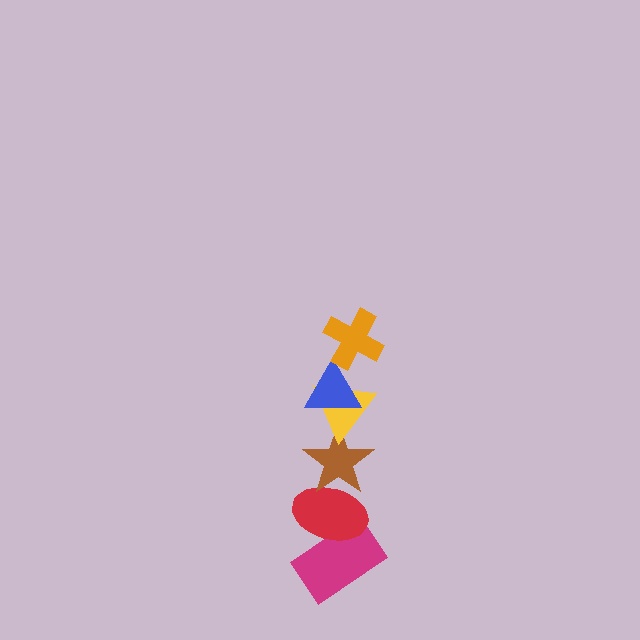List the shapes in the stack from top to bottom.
From top to bottom: the orange cross, the blue triangle, the yellow triangle, the brown star, the red ellipse, the magenta rectangle.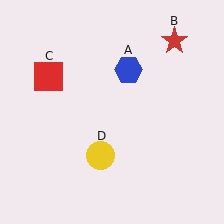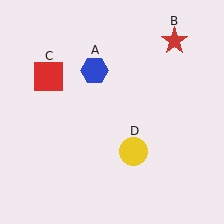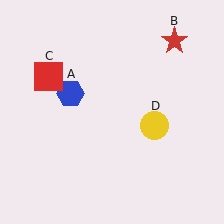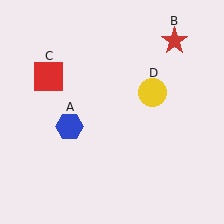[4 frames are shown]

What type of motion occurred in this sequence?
The blue hexagon (object A), yellow circle (object D) rotated counterclockwise around the center of the scene.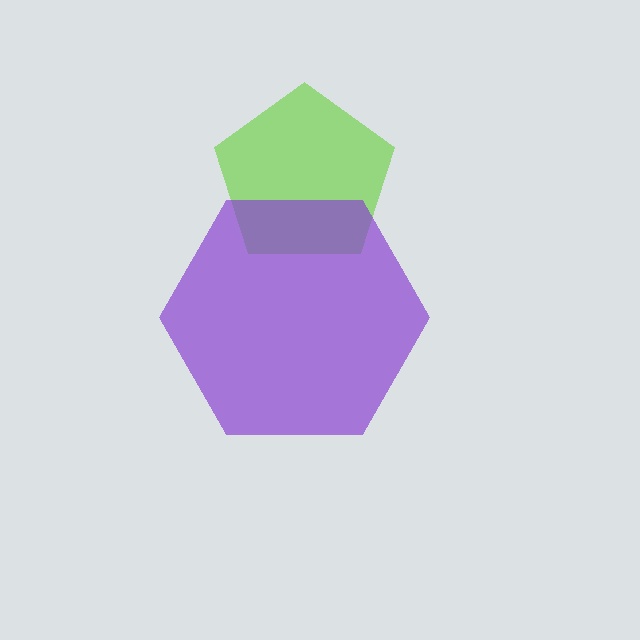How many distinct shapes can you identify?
There are 2 distinct shapes: a lime pentagon, a purple hexagon.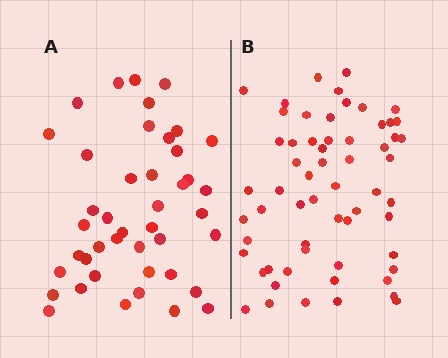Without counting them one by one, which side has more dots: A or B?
Region B (the right region) has more dots.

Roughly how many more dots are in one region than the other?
Region B has approximately 15 more dots than region A.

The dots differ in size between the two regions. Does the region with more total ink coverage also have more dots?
No. Region A has more total ink coverage because its dots are larger, but region B actually contains more individual dots. Total area can be misleading — the number of items is what matters here.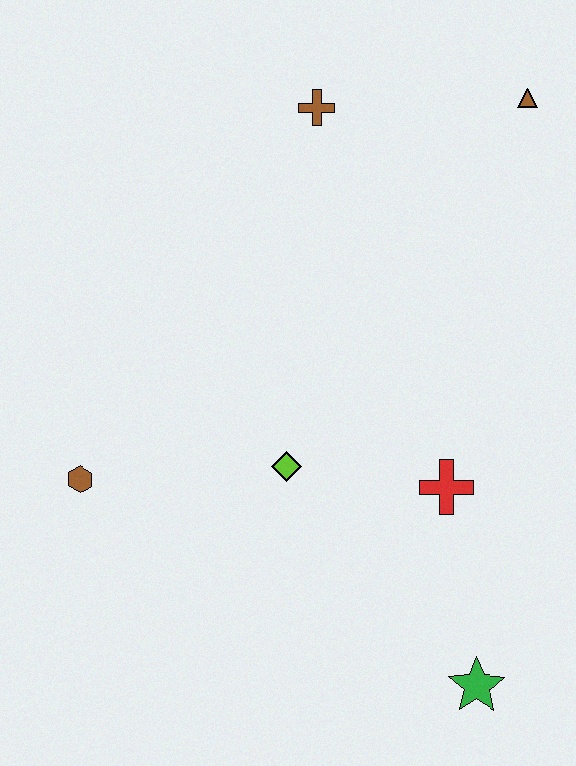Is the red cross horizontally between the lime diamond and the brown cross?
No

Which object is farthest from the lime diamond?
The brown triangle is farthest from the lime diamond.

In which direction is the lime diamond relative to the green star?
The lime diamond is above the green star.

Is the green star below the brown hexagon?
Yes